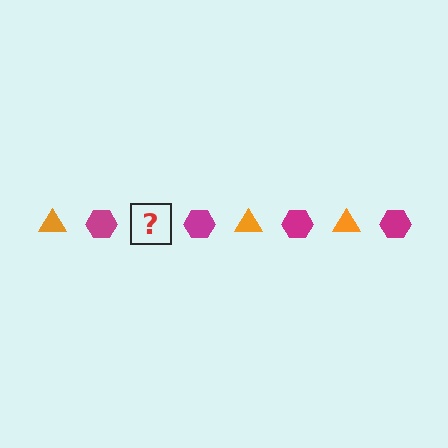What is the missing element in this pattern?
The missing element is an orange triangle.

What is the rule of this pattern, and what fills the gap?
The rule is that the pattern alternates between orange triangle and magenta hexagon. The gap should be filled with an orange triangle.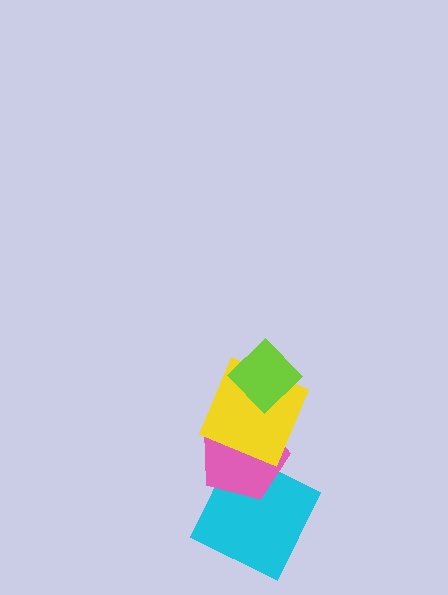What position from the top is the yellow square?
The yellow square is 2nd from the top.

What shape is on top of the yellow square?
The lime diamond is on top of the yellow square.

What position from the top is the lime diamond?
The lime diamond is 1st from the top.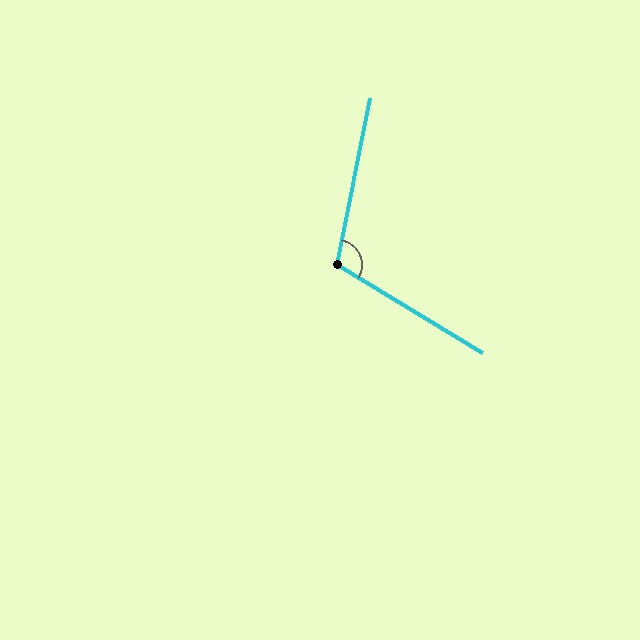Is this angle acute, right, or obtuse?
It is obtuse.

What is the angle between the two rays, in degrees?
Approximately 110 degrees.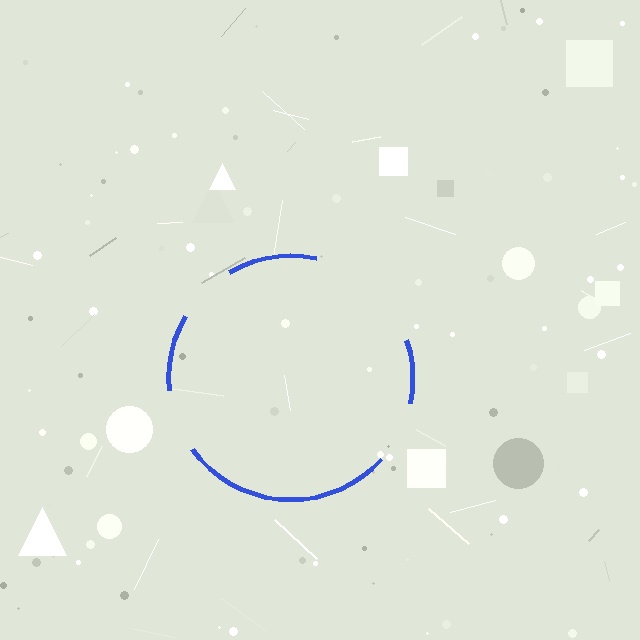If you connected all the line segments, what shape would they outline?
They would outline a circle.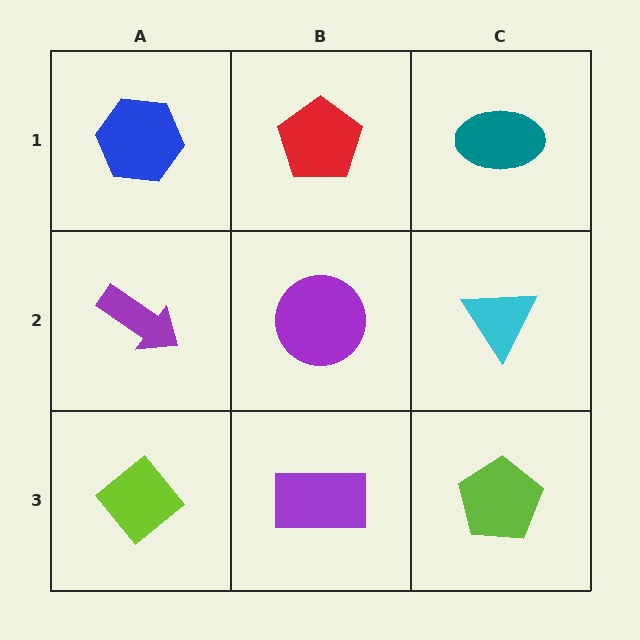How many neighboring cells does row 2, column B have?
4.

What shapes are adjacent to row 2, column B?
A red pentagon (row 1, column B), a purple rectangle (row 3, column B), a purple arrow (row 2, column A), a cyan triangle (row 2, column C).